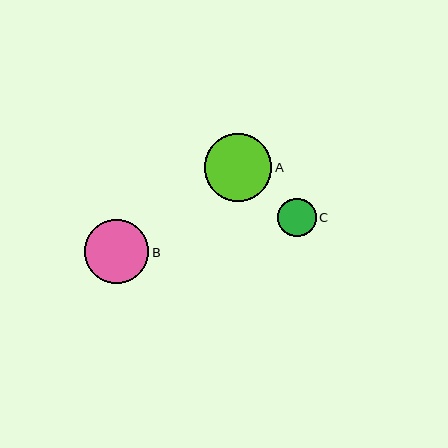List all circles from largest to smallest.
From largest to smallest: A, B, C.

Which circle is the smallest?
Circle C is the smallest with a size of approximately 38 pixels.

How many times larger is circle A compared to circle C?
Circle A is approximately 1.8 times the size of circle C.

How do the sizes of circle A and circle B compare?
Circle A and circle B are approximately the same size.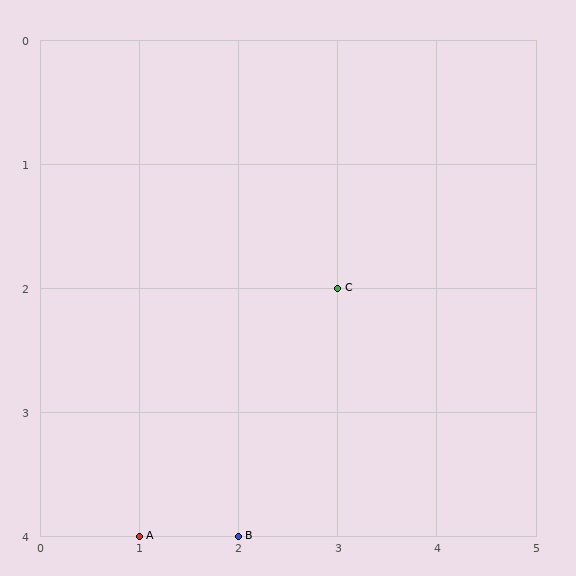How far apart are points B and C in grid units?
Points B and C are 1 column and 2 rows apart (about 2.2 grid units diagonally).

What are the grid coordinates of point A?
Point A is at grid coordinates (1, 4).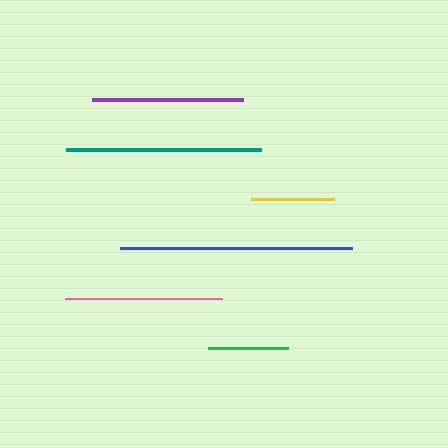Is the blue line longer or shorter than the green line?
The blue line is longer than the green line.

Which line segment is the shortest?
The green line is the shortest at approximately 80 pixels.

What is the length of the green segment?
The green segment is approximately 80 pixels long.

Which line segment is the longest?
The blue line is the longest at approximately 233 pixels.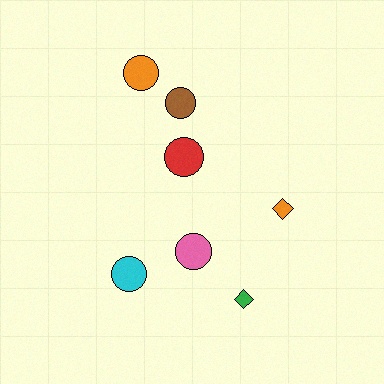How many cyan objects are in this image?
There is 1 cyan object.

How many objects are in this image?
There are 7 objects.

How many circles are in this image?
There are 5 circles.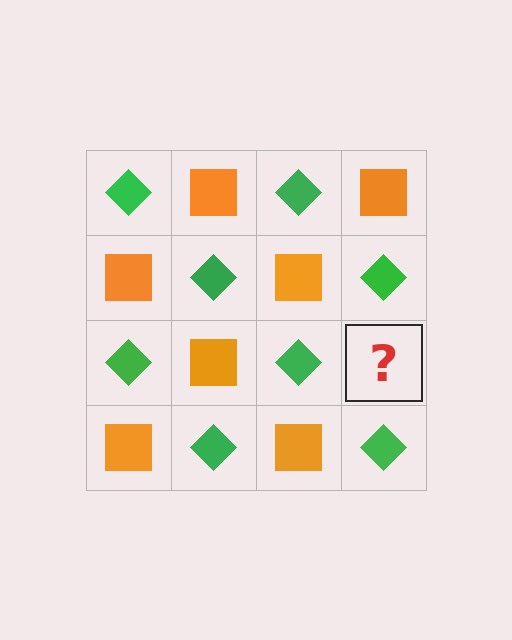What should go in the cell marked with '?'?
The missing cell should contain an orange square.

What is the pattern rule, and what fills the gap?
The rule is that it alternates green diamond and orange square in a checkerboard pattern. The gap should be filled with an orange square.